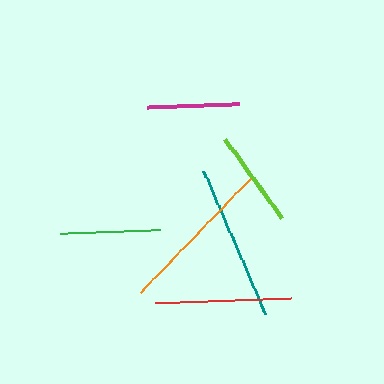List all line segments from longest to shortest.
From longest to shortest: orange, teal, red, green, lime, magenta.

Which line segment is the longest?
The orange line is the longest at approximately 159 pixels.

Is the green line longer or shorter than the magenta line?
The green line is longer than the magenta line.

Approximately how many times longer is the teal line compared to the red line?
The teal line is approximately 1.2 times the length of the red line.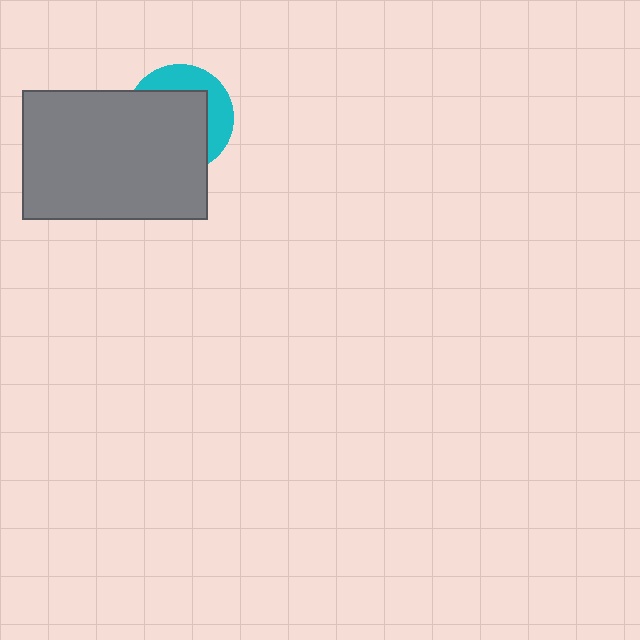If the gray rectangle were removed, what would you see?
You would see the complete cyan circle.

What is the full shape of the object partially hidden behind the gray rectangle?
The partially hidden object is a cyan circle.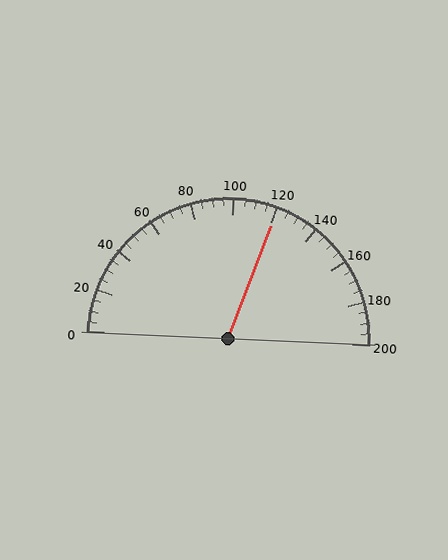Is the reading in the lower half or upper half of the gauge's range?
The reading is in the upper half of the range (0 to 200).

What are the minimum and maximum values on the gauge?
The gauge ranges from 0 to 200.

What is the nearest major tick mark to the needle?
The nearest major tick mark is 120.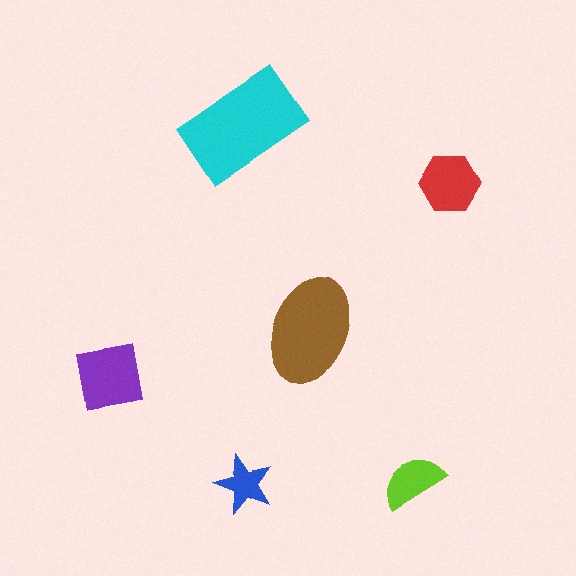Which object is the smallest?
The blue star.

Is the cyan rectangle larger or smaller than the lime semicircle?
Larger.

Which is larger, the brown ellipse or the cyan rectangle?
The cyan rectangle.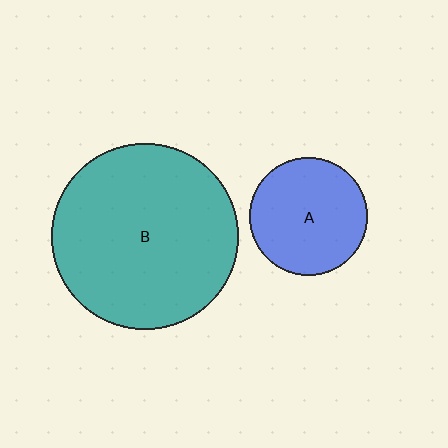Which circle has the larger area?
Circle B (teal).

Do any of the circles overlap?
No, none of the circles overlap.